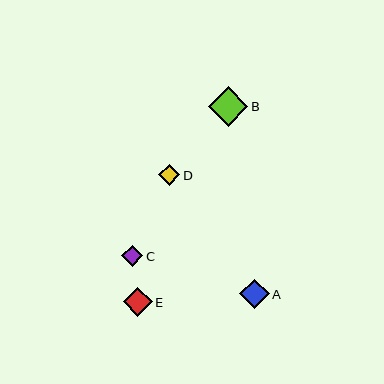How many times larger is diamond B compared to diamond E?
Diamond B is approximately 1.4 times the size of diamond E.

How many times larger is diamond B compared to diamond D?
Diamond B is approximately 1.9 times the size of diamond D.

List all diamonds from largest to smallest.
From largest to smallest: B, A, E, C, D.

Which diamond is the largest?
Diamond B is the largest with a size of approximately 39 pixels.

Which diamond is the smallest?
Diamond D is the smallest with a size of approximately 21 pixels.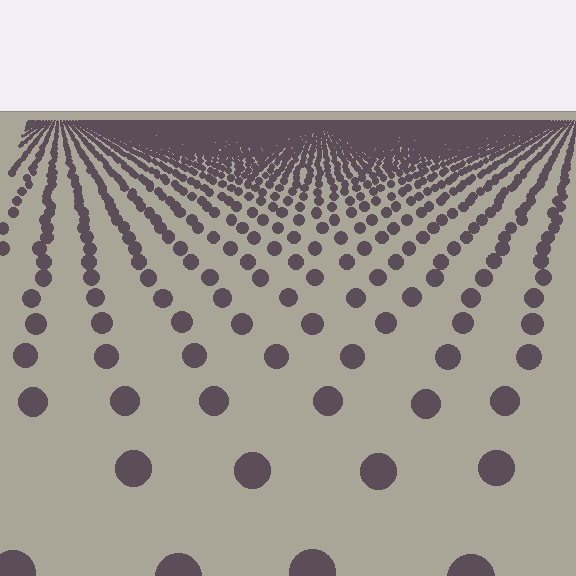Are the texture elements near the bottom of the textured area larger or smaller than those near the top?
Larger. Near the bottom, elements are closer to the viewer and appear at a bigger on-screen size.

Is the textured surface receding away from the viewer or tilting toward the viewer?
The surface is receding away from the viewer. Texture elements get smaller and denser toward the top.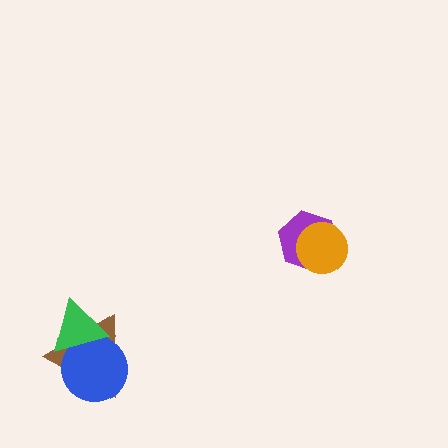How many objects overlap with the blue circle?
2 objects overlap with the blue circle.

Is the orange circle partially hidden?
No, no other shape covers it.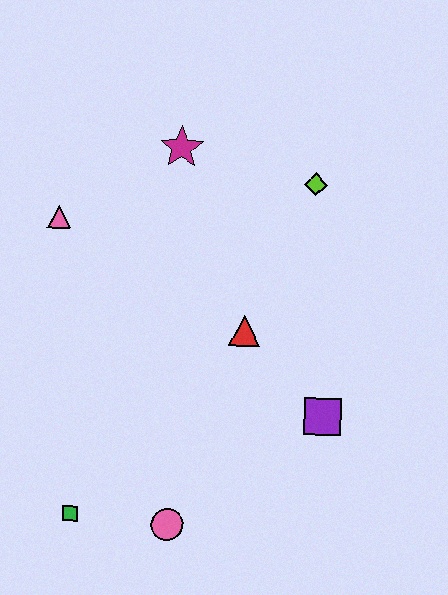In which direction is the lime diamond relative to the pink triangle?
The lime diamond is to the right of the pink triangle.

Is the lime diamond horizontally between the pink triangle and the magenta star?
No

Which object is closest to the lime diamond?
The magenta star is closest to the lime diamond.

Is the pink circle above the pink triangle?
No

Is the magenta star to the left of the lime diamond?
Yes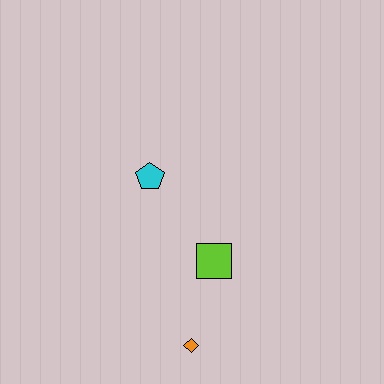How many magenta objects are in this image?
There are no magenta objects.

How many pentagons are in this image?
There is 1 pentagon.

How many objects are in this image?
There are 3 objects.